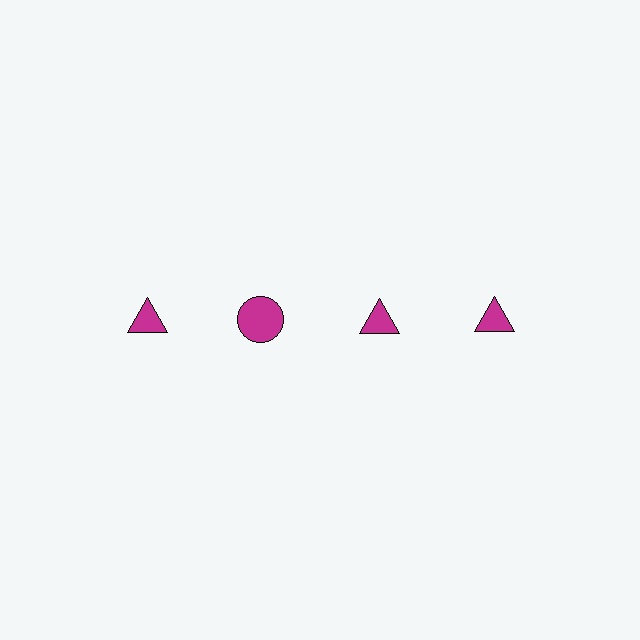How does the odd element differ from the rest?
It has a different shape: circle instead of triangle.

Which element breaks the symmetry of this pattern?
The magenta circle in the top row, second from left column breaks the symmetry. All other shapes are magenta triangles.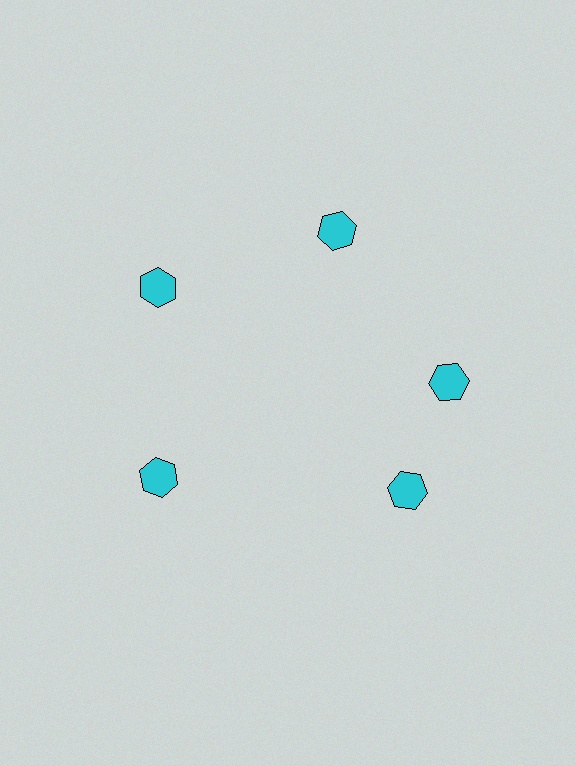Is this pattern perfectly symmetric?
No. The 5 cyan hexagons are arranged in a ring, but one element near the 5 o'clock position is rotated out of alignment along the ring, breaking the 5-fold rotational symmetry.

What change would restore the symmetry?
The symmetry would be restored by rotating it back into even spacing with its neighbors so that all 5 hexagons sit at equal angles and equal distance from the center.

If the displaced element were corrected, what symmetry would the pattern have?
It would have 5-fold rotational symmetry — the pattern would map onto itself every 72 degrees.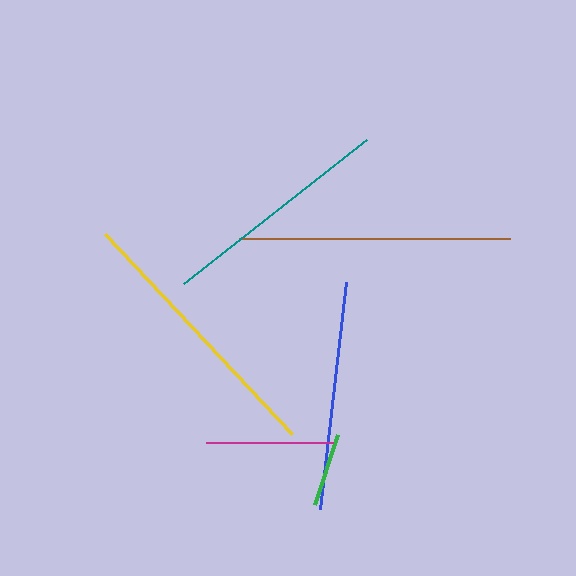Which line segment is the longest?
The yellow line is the longest at approximately 273 pixels.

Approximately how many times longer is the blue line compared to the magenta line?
The blue line is approximately 1.8 times the length of the magenta line.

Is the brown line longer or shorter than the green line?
The brown line is longer than the green line.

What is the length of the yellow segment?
The yellow segment is approximately 273 pixels long.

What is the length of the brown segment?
The brown segment is approximately 271 pixels long.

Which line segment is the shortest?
The green line is the shortest at approximately 74 pixels.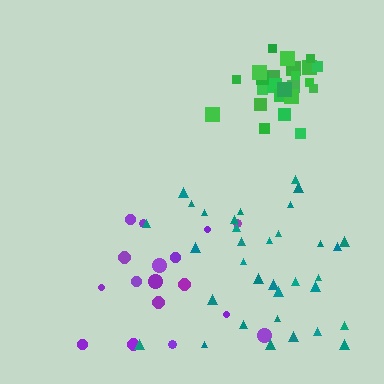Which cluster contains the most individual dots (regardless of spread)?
Teal (34).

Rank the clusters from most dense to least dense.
green, teal, purple.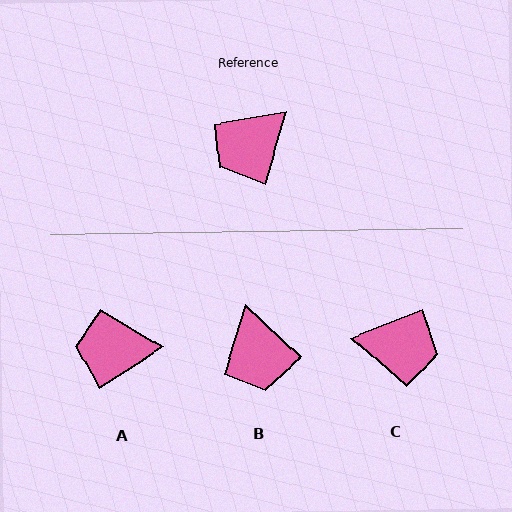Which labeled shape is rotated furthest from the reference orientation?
C, about 129 degrees away.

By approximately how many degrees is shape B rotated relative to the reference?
Approximately 63 degrees counter-clockwise.